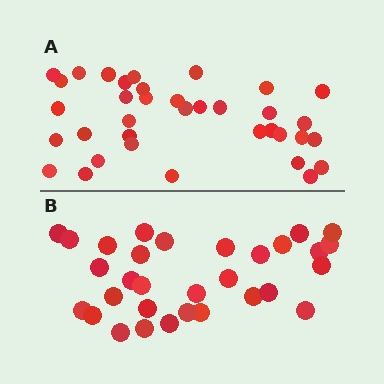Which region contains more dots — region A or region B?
Region A (the top region) has more dots.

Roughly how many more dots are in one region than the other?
Region A has about 5 more dots than region B.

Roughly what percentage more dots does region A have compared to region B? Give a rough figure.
About 15% more.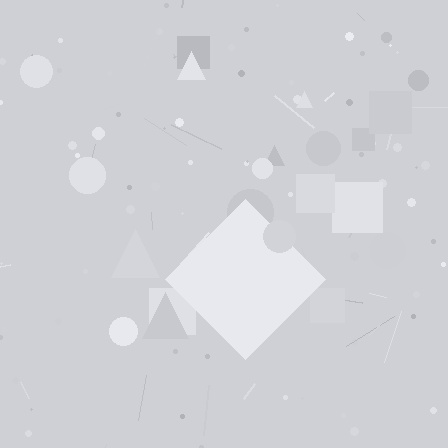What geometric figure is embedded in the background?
A diamond is embedded in the background.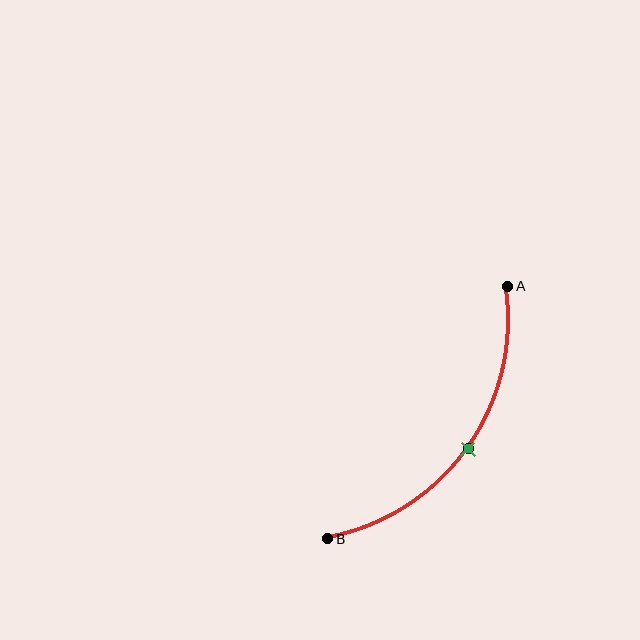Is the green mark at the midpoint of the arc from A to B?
Yes. The green mark lies on the arc at equal arc-length from both A and B — it is the arc midpoint.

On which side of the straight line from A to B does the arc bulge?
The arc bulges below and to the right of the straight line connecting A and B.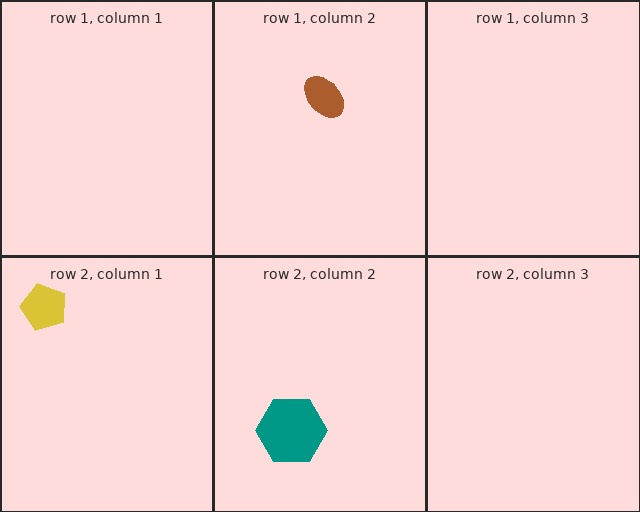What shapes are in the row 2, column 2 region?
The teal hexagon.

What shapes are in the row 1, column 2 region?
The brown ellipse.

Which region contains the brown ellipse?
The row 1, column 2 region.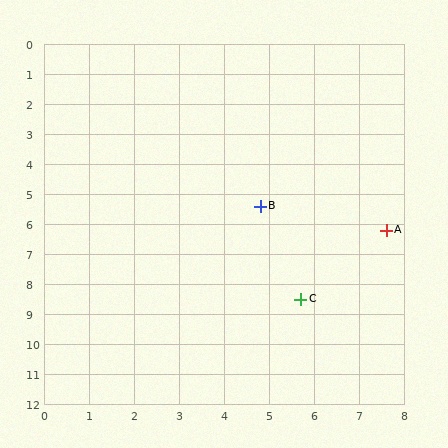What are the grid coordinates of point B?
Point B is at approximately (4.8, 5.4).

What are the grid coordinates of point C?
Point C is at approximately (5.7, 8.5).